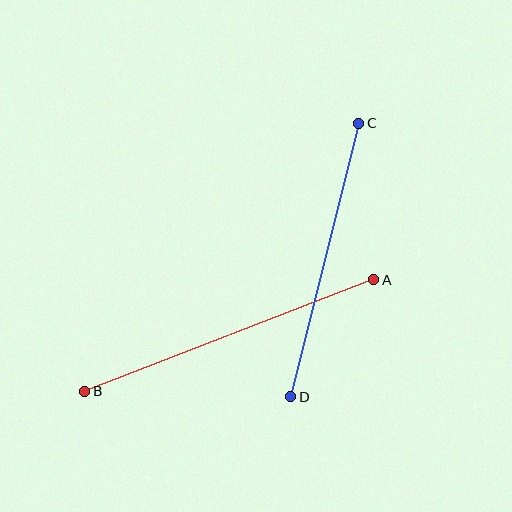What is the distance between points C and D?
The distance is approximately 282 pixels.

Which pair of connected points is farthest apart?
Points A and B are farthest apart.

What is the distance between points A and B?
The distance is approximately 309 pixels.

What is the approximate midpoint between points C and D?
The midpoint is at approximately (325, 260) pixels.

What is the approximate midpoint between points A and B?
The midpoint is at approximately (229, 336) pixels.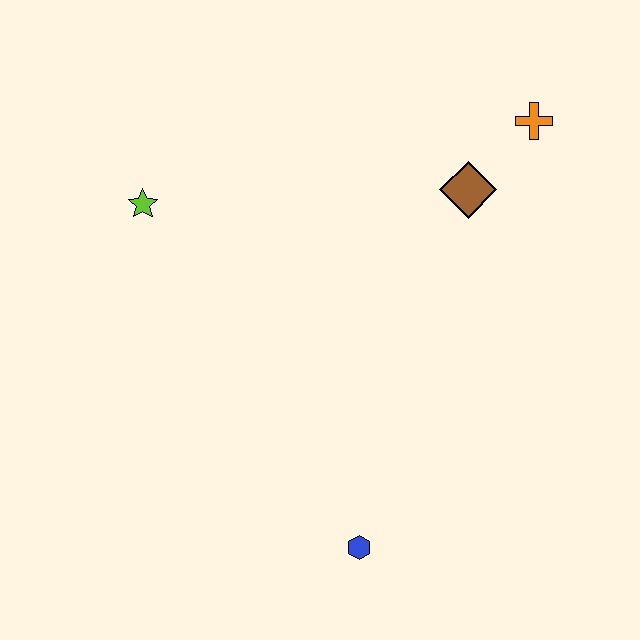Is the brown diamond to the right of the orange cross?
No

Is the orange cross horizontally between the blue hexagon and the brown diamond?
No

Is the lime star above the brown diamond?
No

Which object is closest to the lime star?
The brown diamond is closest to the lime star.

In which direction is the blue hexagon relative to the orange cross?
The blue hexagon is below the orange cross.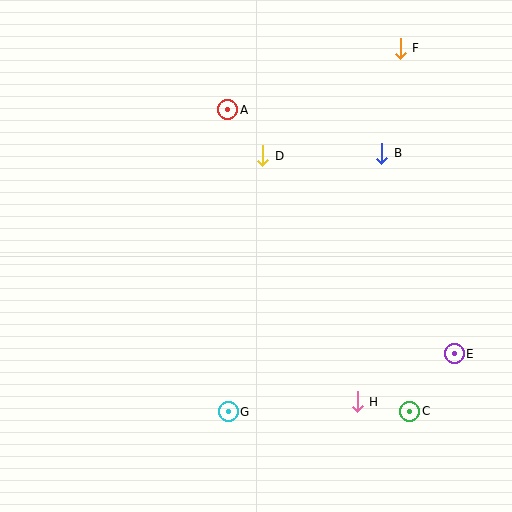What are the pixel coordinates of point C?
Point C is at (410, 411).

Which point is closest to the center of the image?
Point D at (263, 156) is closest to the center.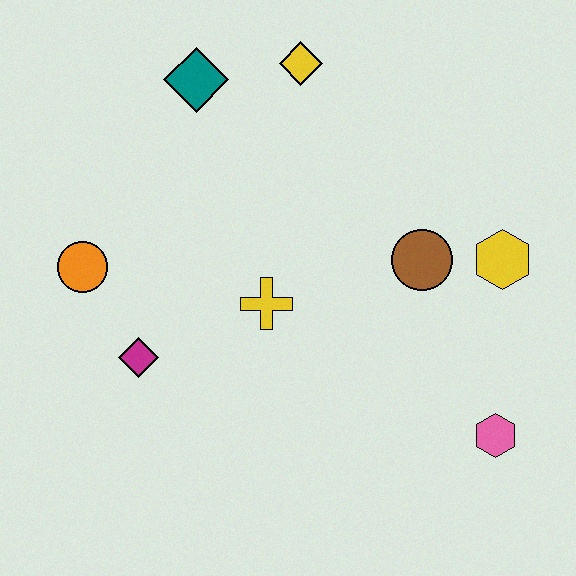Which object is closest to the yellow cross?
The magenta diamond is closest to the yellow cross.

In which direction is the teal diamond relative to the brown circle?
The teal diamond is to the left of the brown circle.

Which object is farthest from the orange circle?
The pink hexagon is farthest from the orange circle.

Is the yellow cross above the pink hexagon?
Yes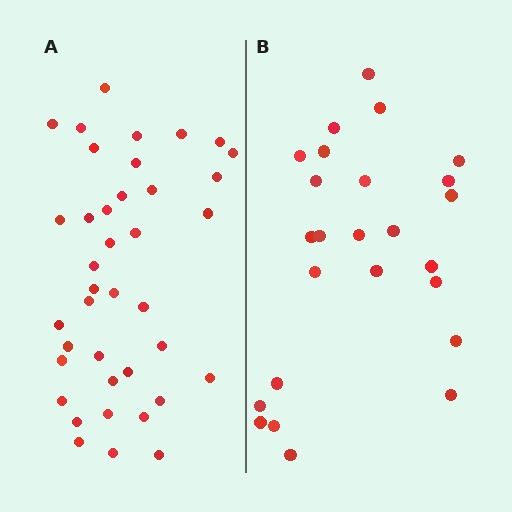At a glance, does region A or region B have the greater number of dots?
Region A (the left region) has more dots.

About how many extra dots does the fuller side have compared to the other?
Region A has approximately 15 more dots than region B.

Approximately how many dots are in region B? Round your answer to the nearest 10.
About 20 dots. (The exact count is 25, which rounds to 20.)